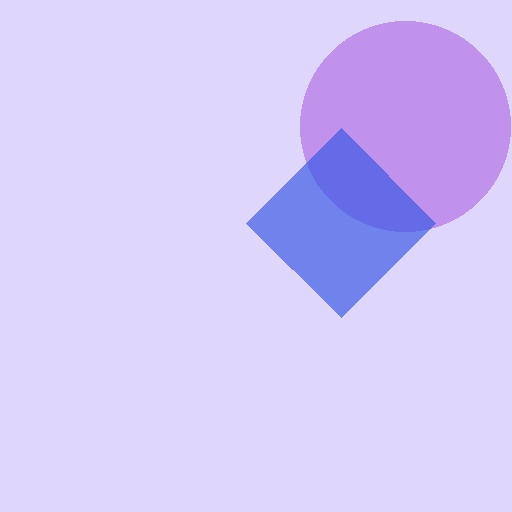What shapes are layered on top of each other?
The layered shapes are: a purple circle, a blue diamond.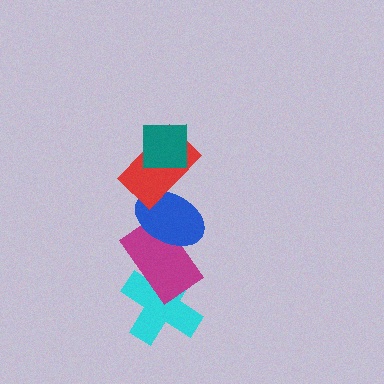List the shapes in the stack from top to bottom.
From top to bottom: the teal square, the red rectangle, the blue ellipse, the magenta rectangle, the cyan cross.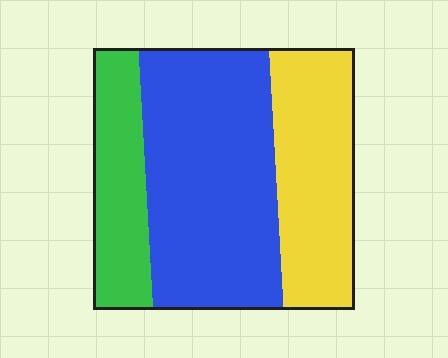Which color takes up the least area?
Green, at roughly 20%.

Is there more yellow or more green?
Yellow.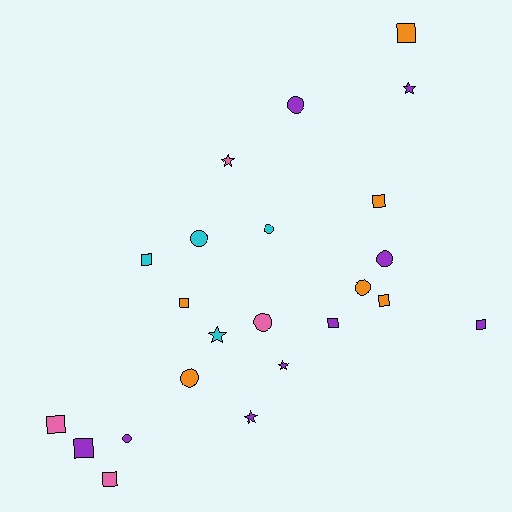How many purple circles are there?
There are 3 purple circles.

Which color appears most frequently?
Purple, with 9 objects.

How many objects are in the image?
There are 23 objects.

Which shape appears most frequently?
Square, with 10 objects.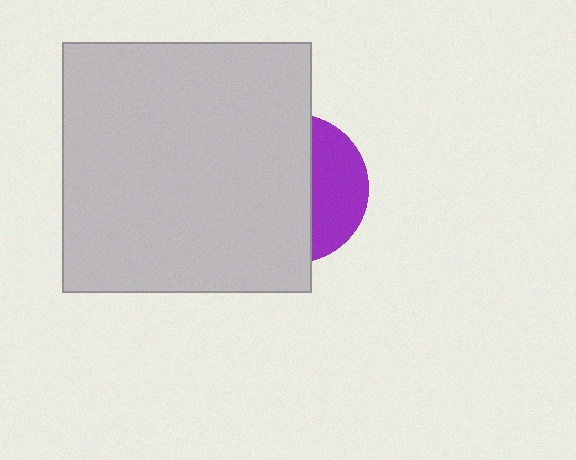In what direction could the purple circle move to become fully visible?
The purple circle could move right. That would shift it out from behind the light gray square entirely.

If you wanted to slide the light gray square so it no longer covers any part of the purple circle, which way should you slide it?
Slide it left — that is the most direct way to separate the two shapes.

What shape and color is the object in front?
The object in front is a light gray square.